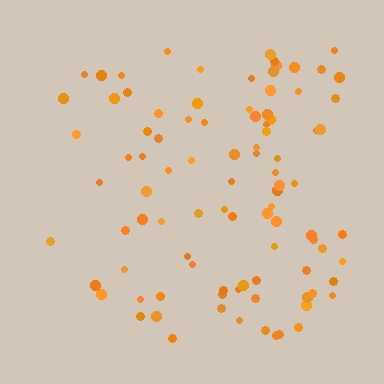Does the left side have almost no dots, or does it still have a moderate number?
Still a moderate number, just noticeably fewer than the right.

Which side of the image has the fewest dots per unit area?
The left.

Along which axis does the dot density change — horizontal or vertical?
Horizontal.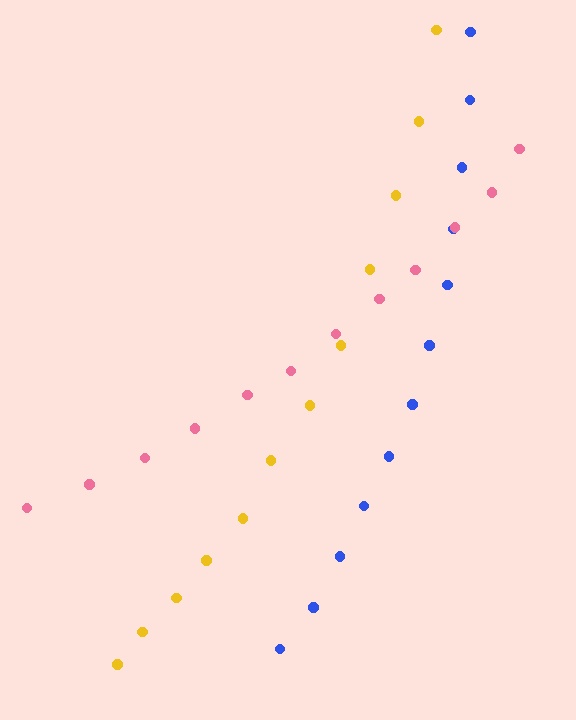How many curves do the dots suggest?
There are 3 distinct paths.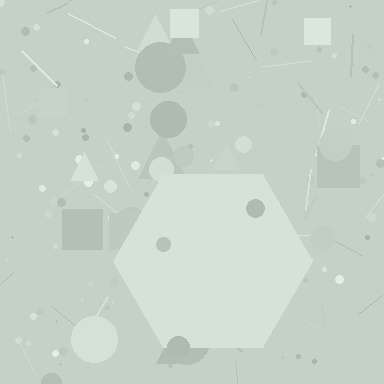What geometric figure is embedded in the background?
A hexagon is embedded in the background.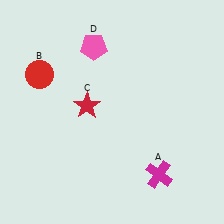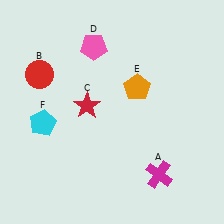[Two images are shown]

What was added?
An orange pentagon (E), a cyan pentagon (F) were added in Image 2.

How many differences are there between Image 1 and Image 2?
There are 2 differences between the two images.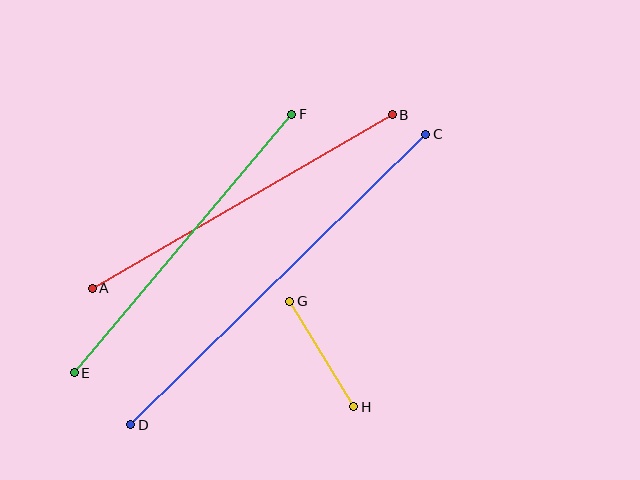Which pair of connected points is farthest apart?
Points C and D are farthest apart.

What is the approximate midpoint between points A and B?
The midpoint is at approximately (242, 201) pixels.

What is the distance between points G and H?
The distance is approximately 123 pixels.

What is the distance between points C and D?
The distance is approximately 414 pixels.